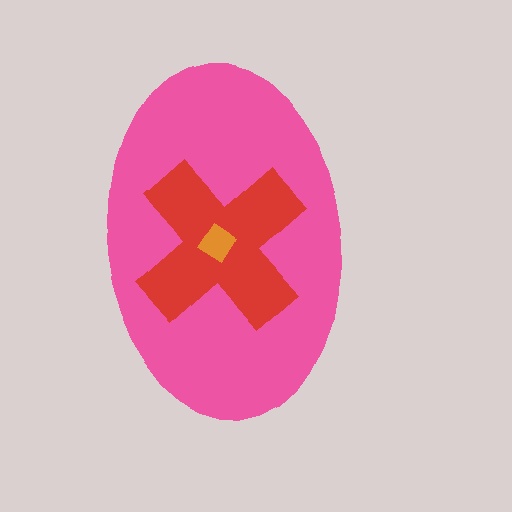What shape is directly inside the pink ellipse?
The red cross.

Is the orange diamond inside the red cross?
Yes.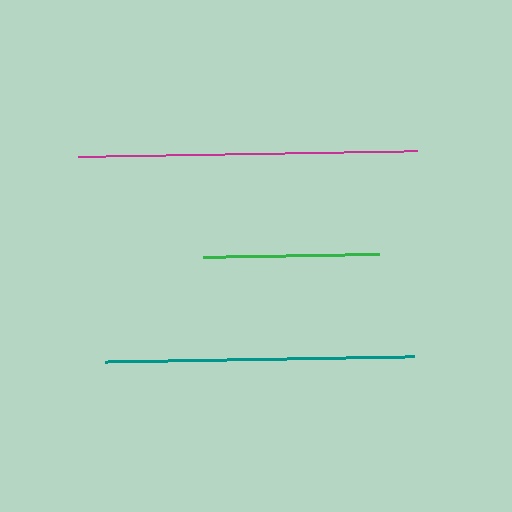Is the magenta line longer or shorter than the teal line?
The magenta line is longer than the teal line.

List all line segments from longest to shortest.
From longest to shortest: magenta, teal, green.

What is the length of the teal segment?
The teal segment is approximately 310 pixels long.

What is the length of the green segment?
The green segment is approximately 176 pixels long.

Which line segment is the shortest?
The green line is the shortest at approximately 176 pixels.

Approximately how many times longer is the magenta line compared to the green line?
The magenta line is approximately 1.9 times the length of the green line.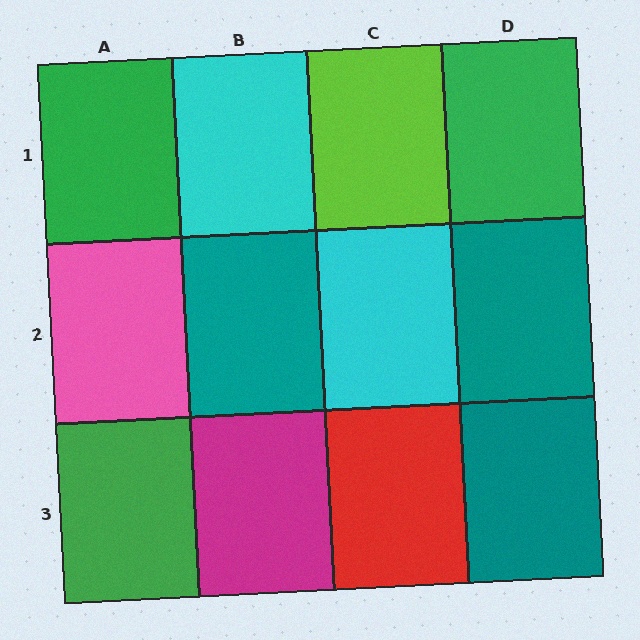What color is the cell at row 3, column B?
Magenta.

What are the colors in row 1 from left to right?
Green, cyan, lime, green.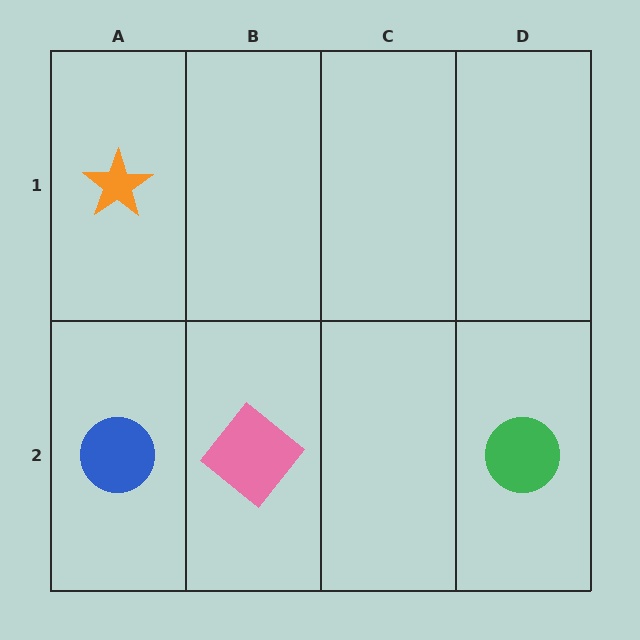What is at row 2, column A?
A blue circle.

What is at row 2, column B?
A pink diamond.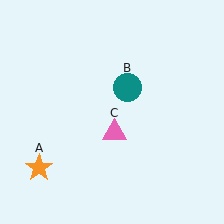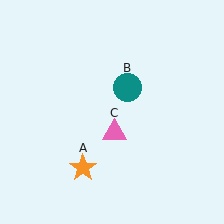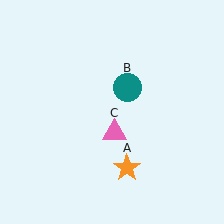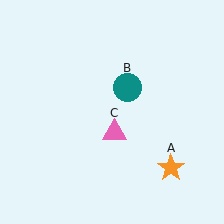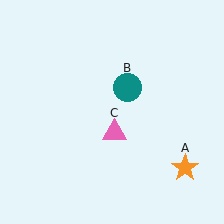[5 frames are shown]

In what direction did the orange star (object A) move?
The orange star (object A) moved right.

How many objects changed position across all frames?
1 object changed position: orange star (object A).